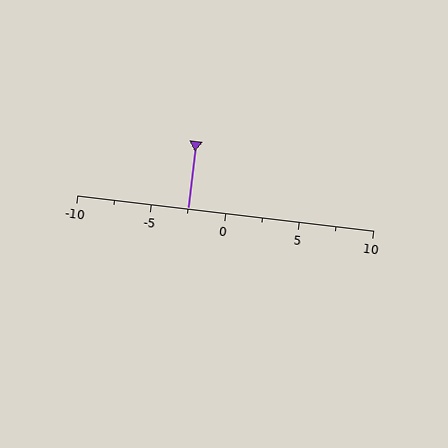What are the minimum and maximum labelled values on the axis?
The axis runs from -10 to 10.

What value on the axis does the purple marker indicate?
The marker indicates approximately -2.5.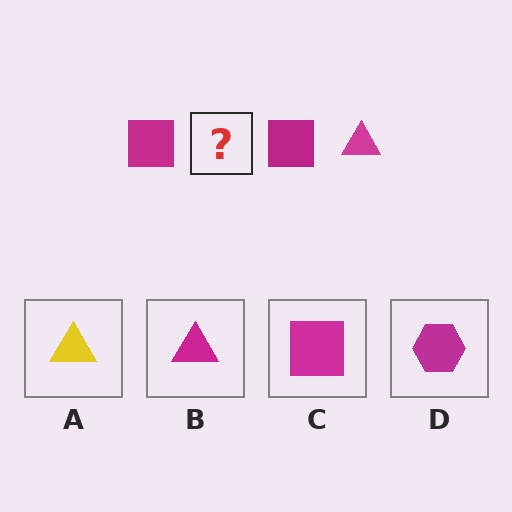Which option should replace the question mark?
Option B.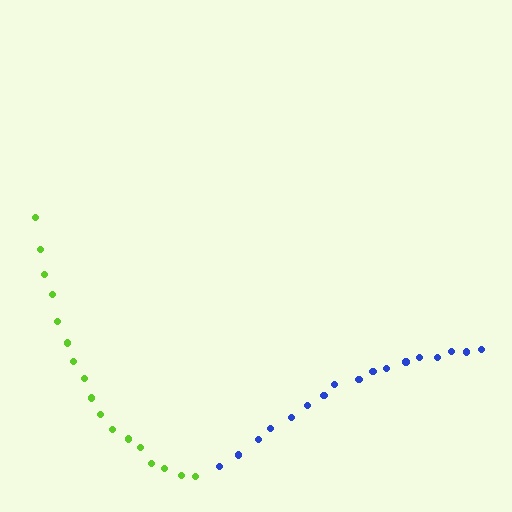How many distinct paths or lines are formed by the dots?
There are 2 distinct paths.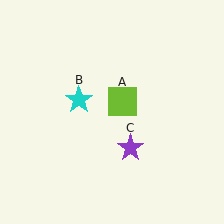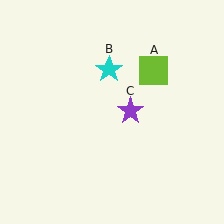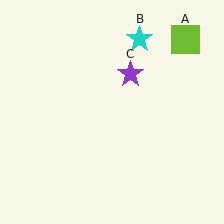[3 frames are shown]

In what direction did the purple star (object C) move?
The purple star (object C) moved up.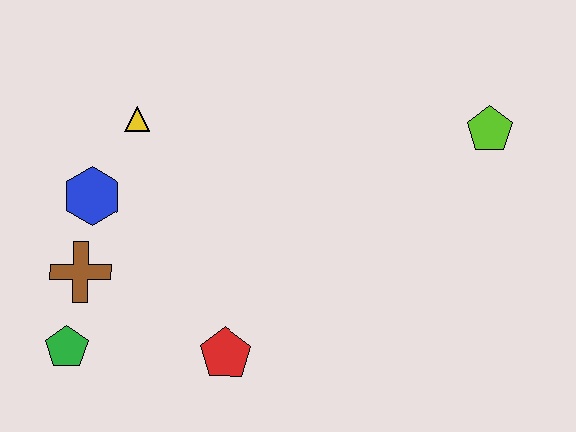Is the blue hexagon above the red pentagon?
Yes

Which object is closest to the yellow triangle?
The blue hexagon is closest to the yellow triangle.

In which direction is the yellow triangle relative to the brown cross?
The yellow triangle is above the brown cross.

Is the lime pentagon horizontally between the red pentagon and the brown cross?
No